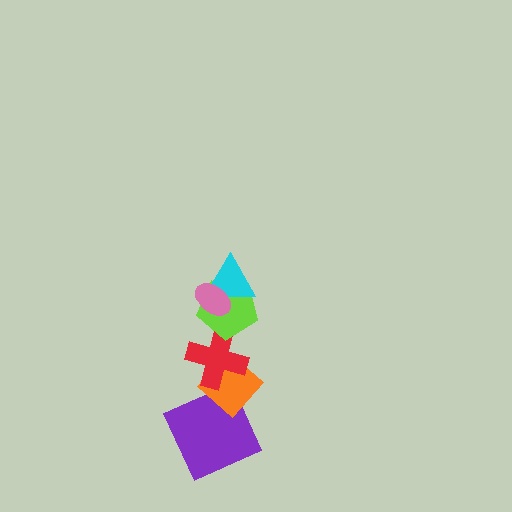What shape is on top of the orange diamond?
The red cross is on top of the orange diamond.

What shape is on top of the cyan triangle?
The pink ellipse is on top of the cyan triangle.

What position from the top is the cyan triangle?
The cyan triangle is 2nd from the top.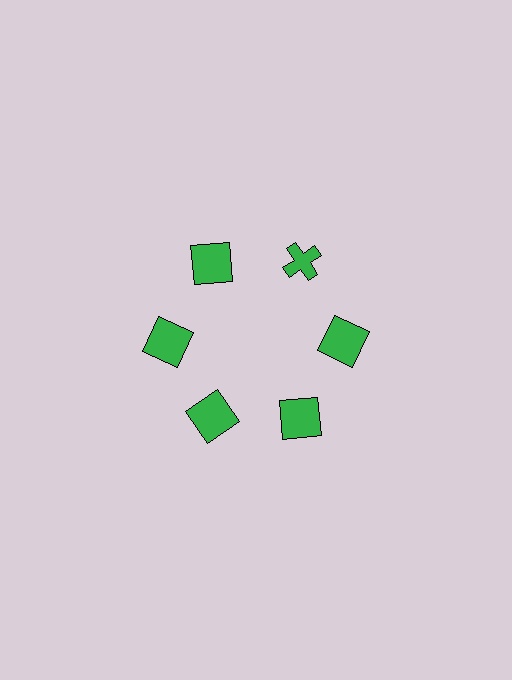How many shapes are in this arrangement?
There are 6 shapes arranged in a ring pattern.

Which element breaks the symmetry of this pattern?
The green cross at roughly the 1 o'clock position breaks the symmetry. All other shapes are green squares.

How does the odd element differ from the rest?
It has a different shape: cross instead of square.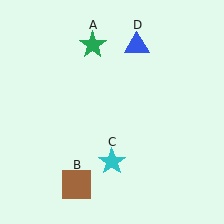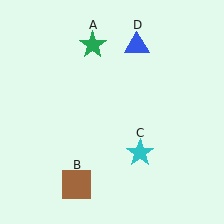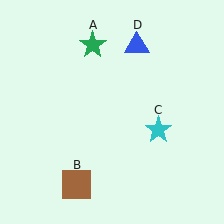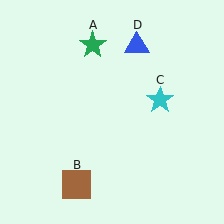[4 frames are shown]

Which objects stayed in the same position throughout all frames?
Green star (object A) and brown square (object B) and blue triangle (object D) remained stationary.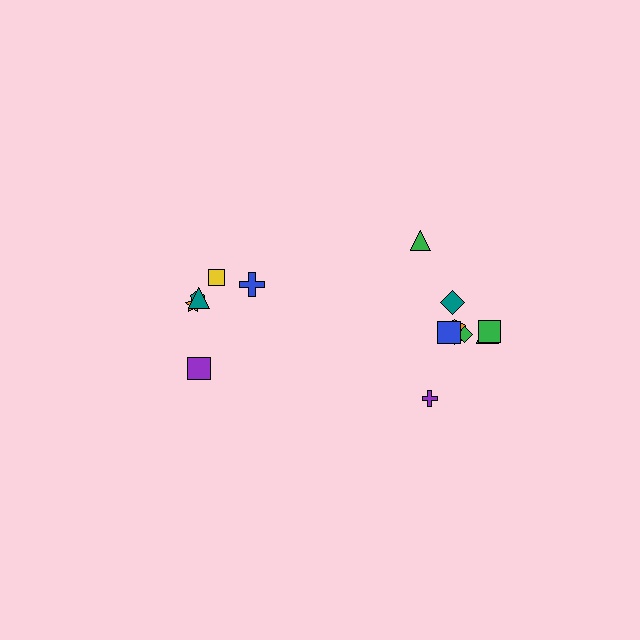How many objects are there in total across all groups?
There are 14 objects.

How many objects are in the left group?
There are 6 objects.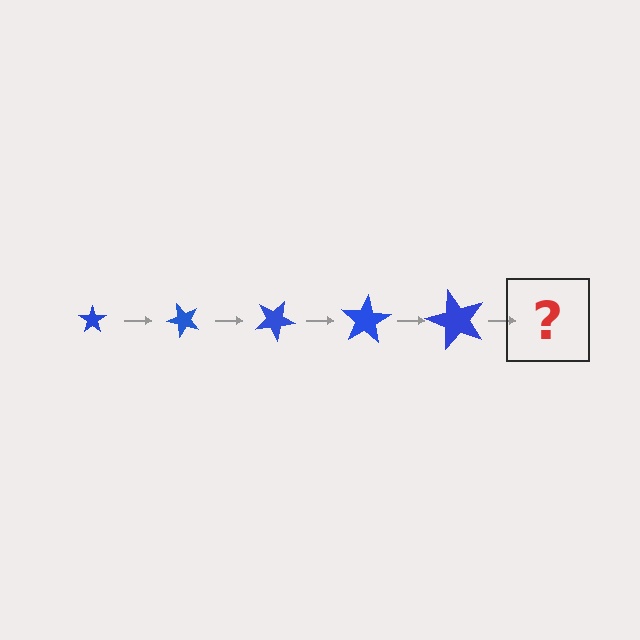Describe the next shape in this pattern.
It should be a star, larger than the previous one and rotated 250 degrees from the start.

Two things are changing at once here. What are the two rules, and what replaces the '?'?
The two rules are that the star grows larger each step and it rotates 50 degrees each step. The '?' should be a star, larger than the previous one and rotated 250 degrees from the start.